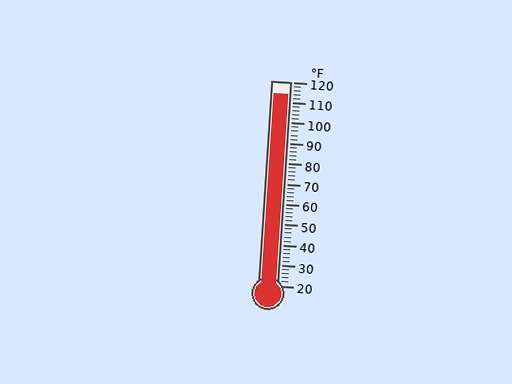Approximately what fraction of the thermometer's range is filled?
The thermometer is filled to approximately 95% of its range.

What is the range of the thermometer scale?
The thermometer scale ranges from 20°F to 120°F.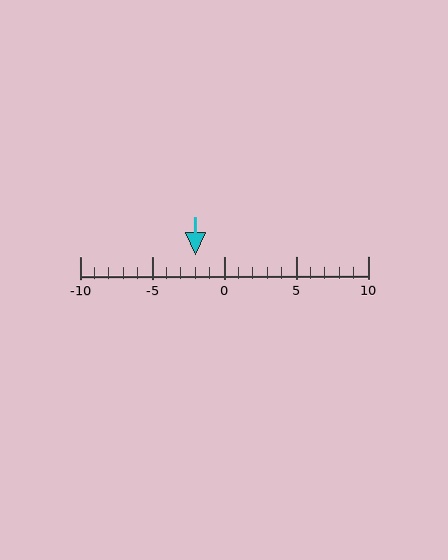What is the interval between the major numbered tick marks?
The major tick marks are spaced 5 units apart.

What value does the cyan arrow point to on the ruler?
The cyan arrow points to approximately -2.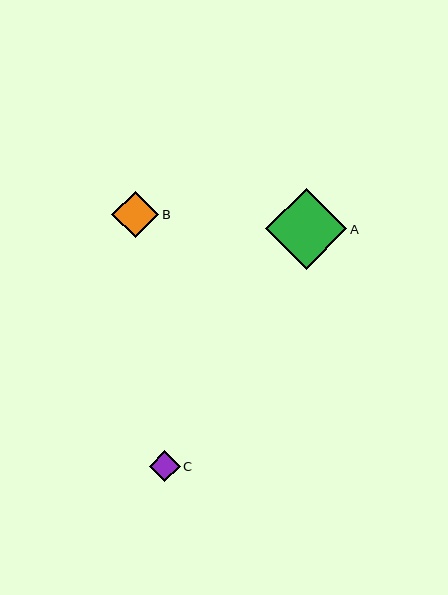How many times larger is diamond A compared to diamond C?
Diamond A is approximately 2.6 times the size of diamond C.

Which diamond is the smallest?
Diamond C is the smallest with a size of approximately 31 pixels.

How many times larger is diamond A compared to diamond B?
Diamond A is approximately 1.7 times the size of diamond B.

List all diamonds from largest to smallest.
From largest to smallest: A, B, C.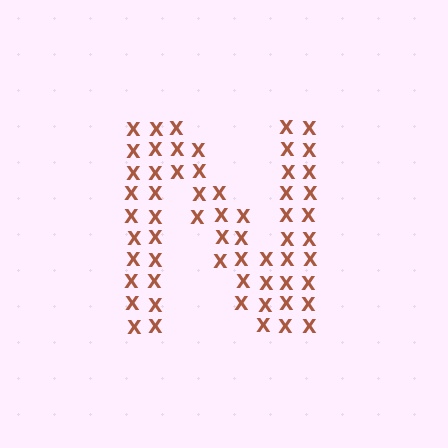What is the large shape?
The large shape is the letter N.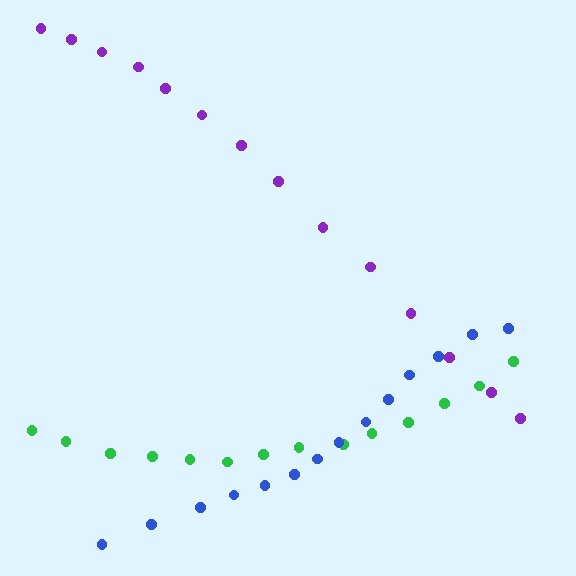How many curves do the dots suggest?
There are 3 distinct paths.